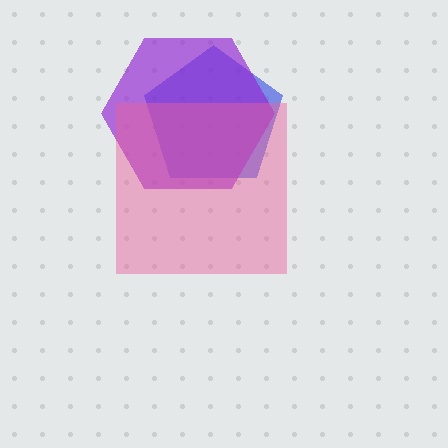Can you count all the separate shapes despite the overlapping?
Yes, there are 3 separate shapes.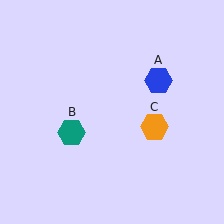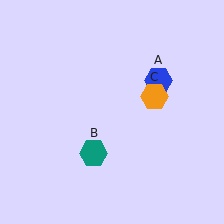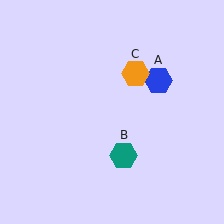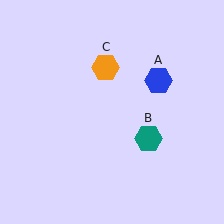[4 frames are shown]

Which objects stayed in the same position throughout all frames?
Blue hexagon (object A) remained stationary.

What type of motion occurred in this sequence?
The teal hexagon (object B), orange hexagon (object C) rotated counterclockwise around the center of the scene.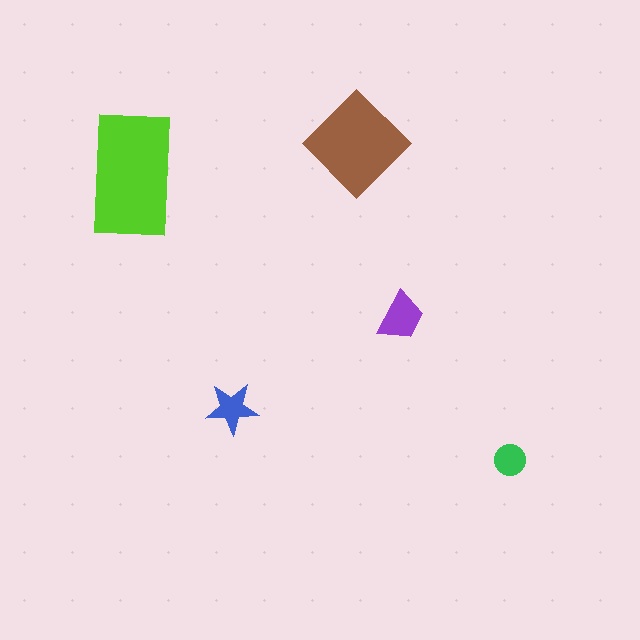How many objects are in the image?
There are 5 objects in the image.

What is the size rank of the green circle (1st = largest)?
5th.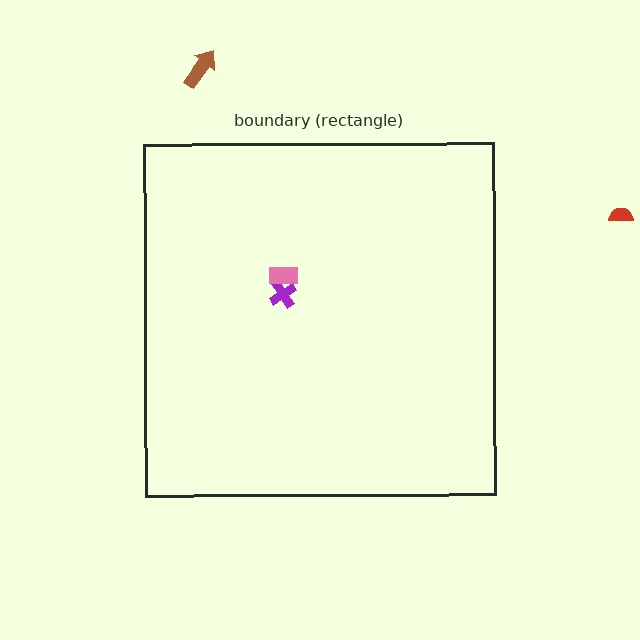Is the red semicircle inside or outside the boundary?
Outside.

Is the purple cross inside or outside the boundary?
Inside.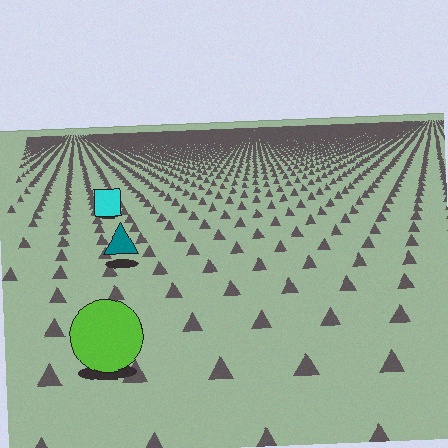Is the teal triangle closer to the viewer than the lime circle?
No. The lime circle is closer — you can tell from the texture gradient: the ground texture is coarser near it.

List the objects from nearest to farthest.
From nearest to farthest: the lime circle, the teal triangle, the cyan square.